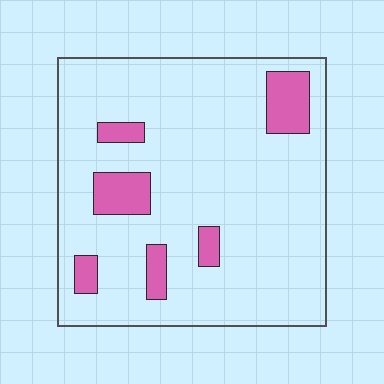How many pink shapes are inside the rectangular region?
6.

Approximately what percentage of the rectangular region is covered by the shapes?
Approximately 15%.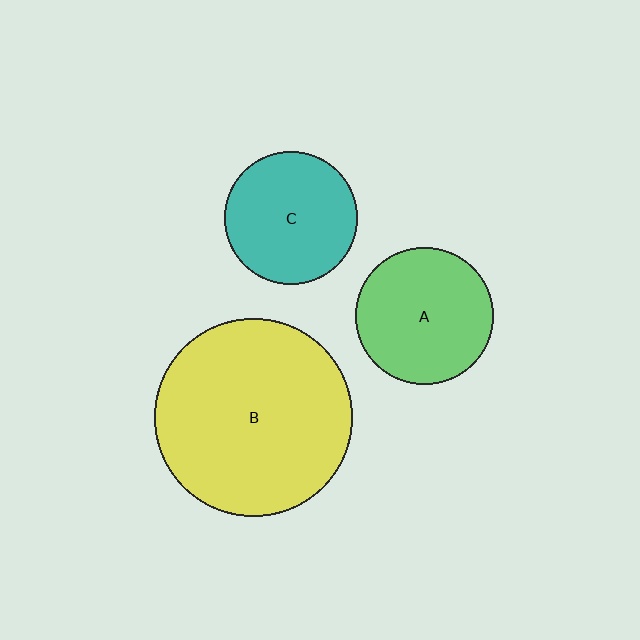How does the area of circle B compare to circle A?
Approximately 2.1 times.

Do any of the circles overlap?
No, none of the circles overlap.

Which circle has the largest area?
Circle B (yellow).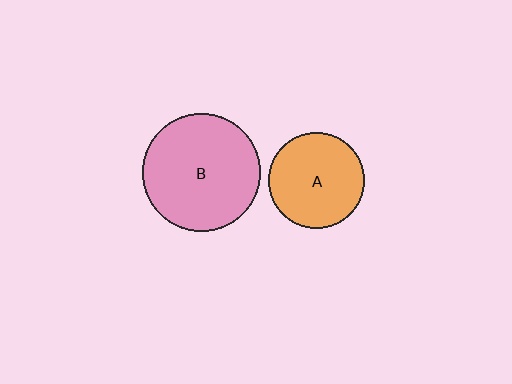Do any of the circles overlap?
No, none of the circles overlap.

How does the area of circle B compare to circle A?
Approximately 1.5 times.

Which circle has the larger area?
Circle B (pink).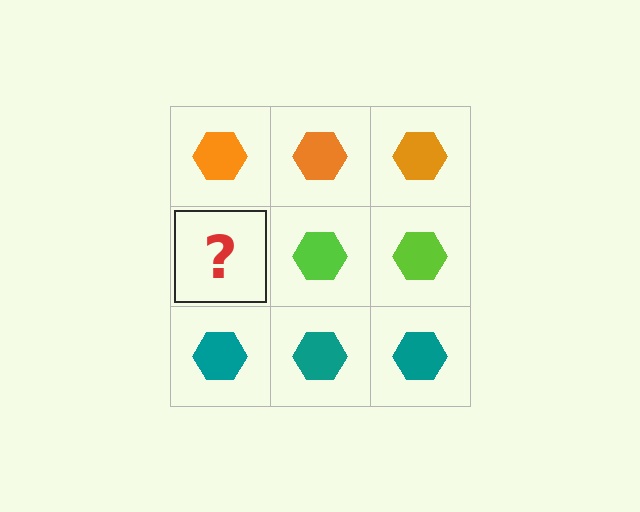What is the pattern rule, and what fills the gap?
The rule is that each row has a consistent color. The gap should be filled with a lime hexagon.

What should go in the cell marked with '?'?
The missing cell should contain a lime hexagon.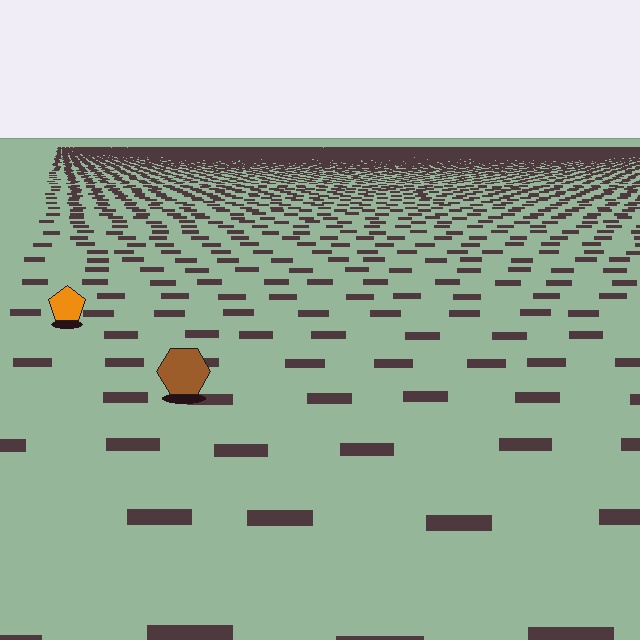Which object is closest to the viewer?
The brown hexagon is closest. The texture marks near it are larger and more spread out.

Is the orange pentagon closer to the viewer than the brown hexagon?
No. The brown hexagon is closer — you can tell from the texture gradient: the ground texture is coarser near it.